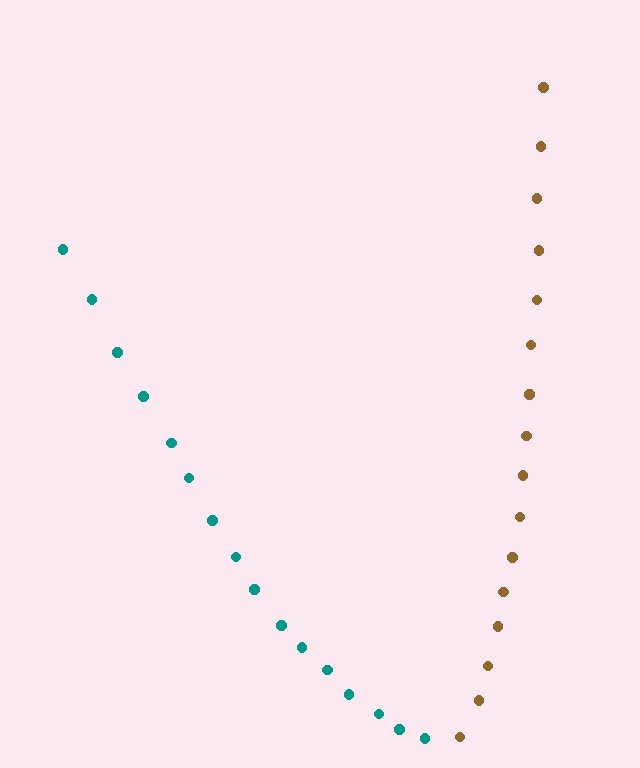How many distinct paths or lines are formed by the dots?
There are 2 distinct paths.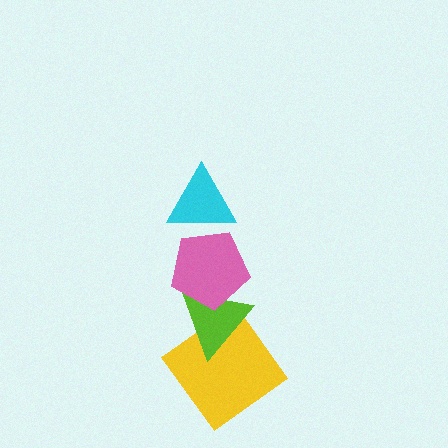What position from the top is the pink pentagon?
The pink pentagon is 2nd from the top.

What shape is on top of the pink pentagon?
The cyan triangle is on top of the pink pentagon.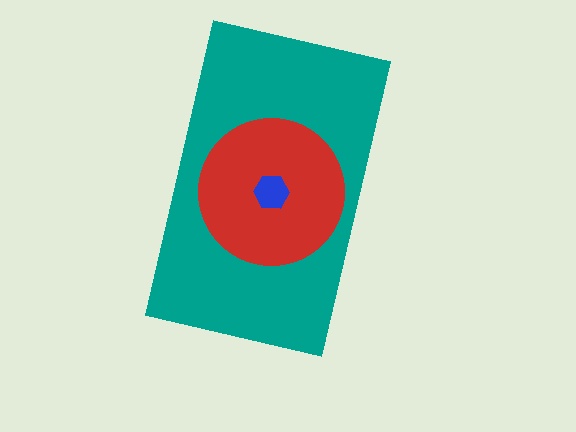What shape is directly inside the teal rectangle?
The red circle.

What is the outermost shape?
The teal rectangle.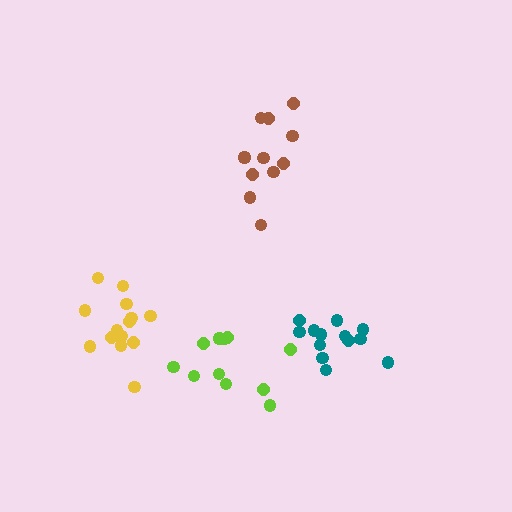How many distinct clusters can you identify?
There are 4 distinct clusters.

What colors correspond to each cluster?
The clusters are colored: brown, yellow, lime, teal.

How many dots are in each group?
Group 1: 12 dots, Group 2: 14 dots, Group 3: 12 dots, Group 4: 13 dots (51 total).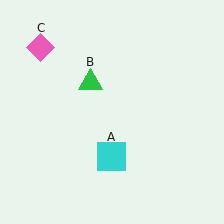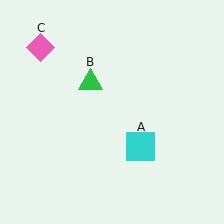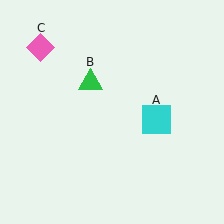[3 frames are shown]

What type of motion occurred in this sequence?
The cyan square (object A) rotated counterclockwise around the center of the scene.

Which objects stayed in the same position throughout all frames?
Green triangle (object B) and pink diamond (object C) remained stationary.